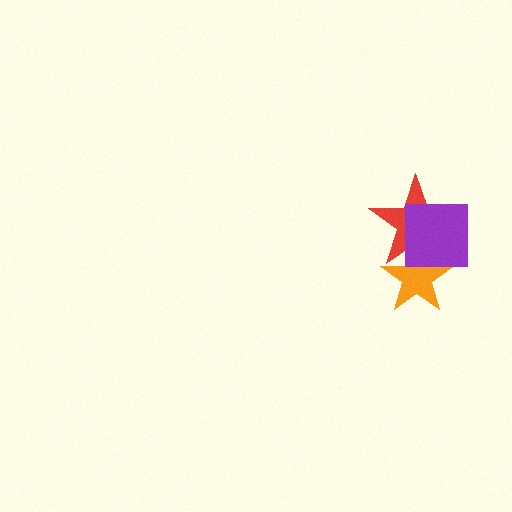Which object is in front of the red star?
The purple square is in front of the red star.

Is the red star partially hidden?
Yes, it is partially covered by another shape.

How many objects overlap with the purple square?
2 objects overlap with the purple square.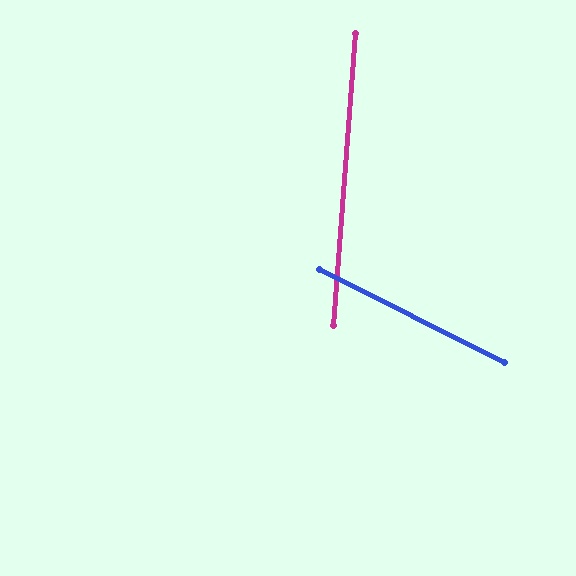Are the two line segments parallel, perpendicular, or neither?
Neither parallel nor perpendicular — they differ by about 68°.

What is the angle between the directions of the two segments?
Approximately 68 degrees.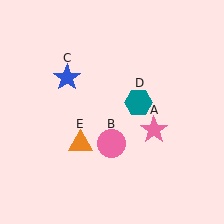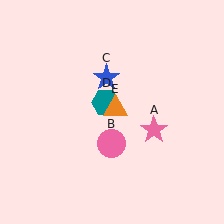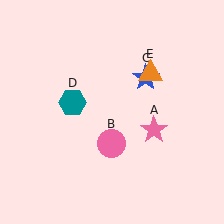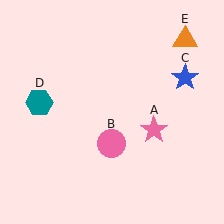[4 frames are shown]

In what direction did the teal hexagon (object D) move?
The teal hexagon (object D) moved left.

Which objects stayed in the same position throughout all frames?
Pink star (object A) and pink circle (object B) remained stationary.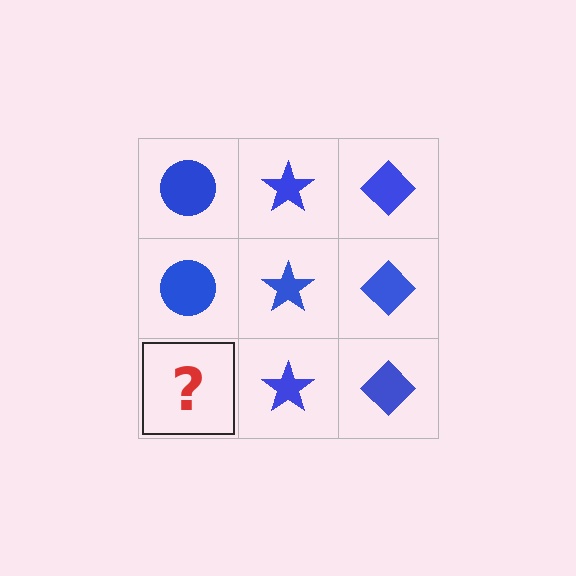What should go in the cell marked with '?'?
The missing cell should contain a blue circle.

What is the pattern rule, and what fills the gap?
The rule is that each column has a consistent shape. The gap should be filled with a blue circle.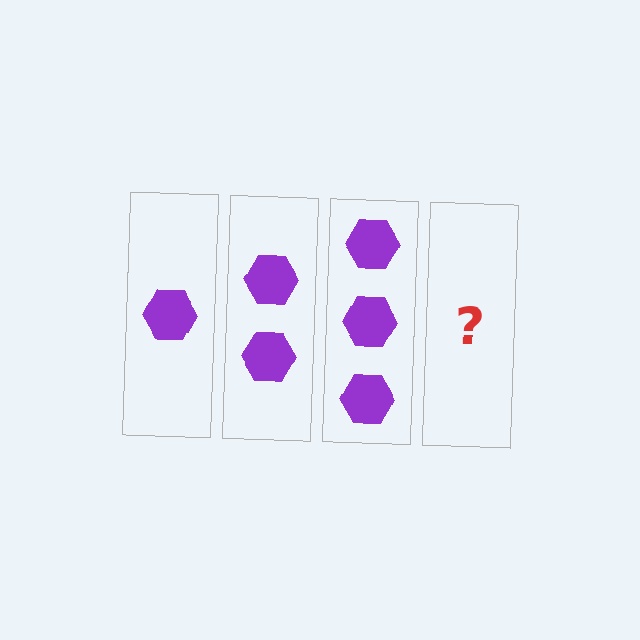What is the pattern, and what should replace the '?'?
The pattern is that each step adds one more hexagon. The '?' should be 4 hexagons.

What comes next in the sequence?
The next element should be 4 hexagons.